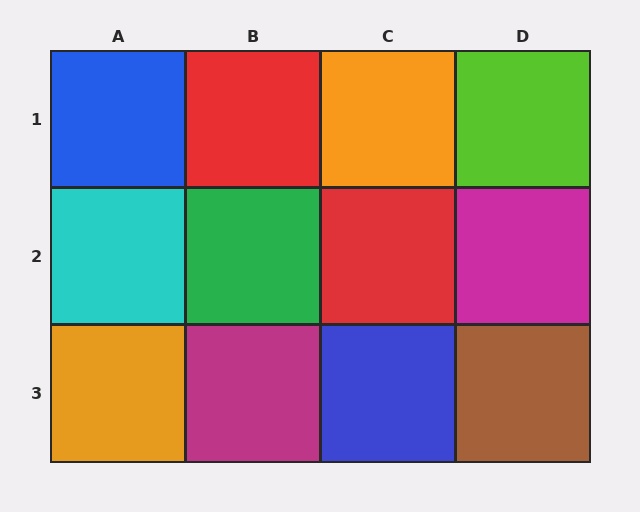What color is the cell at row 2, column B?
Green.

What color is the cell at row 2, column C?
Red.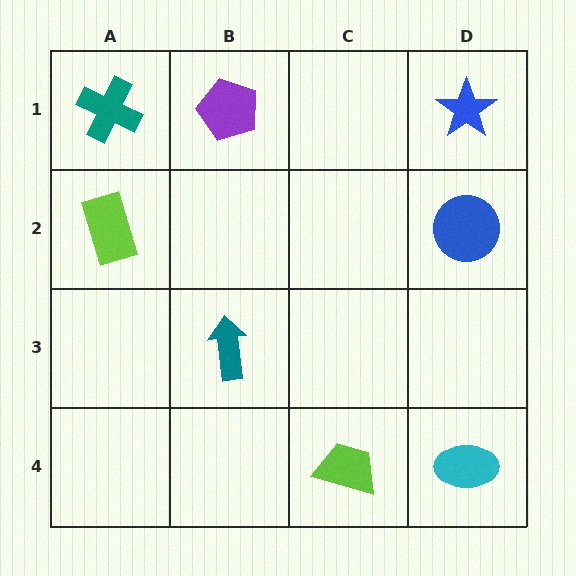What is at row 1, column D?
A blue star.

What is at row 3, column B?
A teal arrow.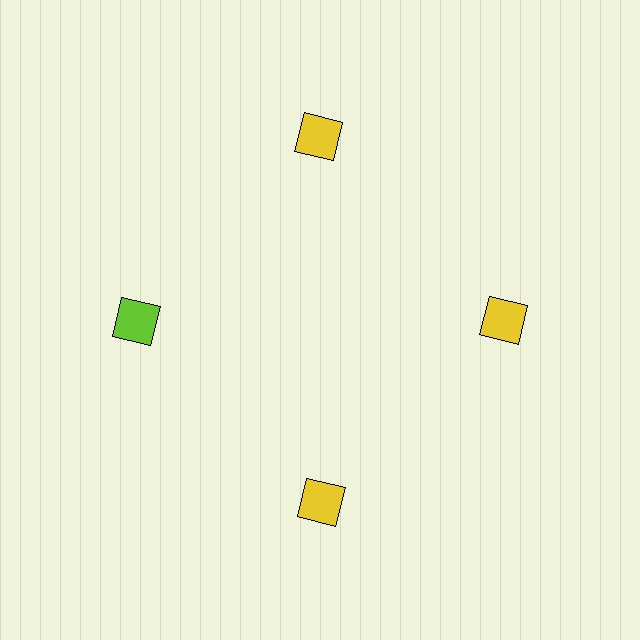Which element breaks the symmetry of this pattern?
The lime square at roughly the 9 o'clock position breaks the symmetry. All other shapes are yellow squares.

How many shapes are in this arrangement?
There are 4 shapes arranged in a ring pattern.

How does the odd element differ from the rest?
It has a different color: lime instead of yellow.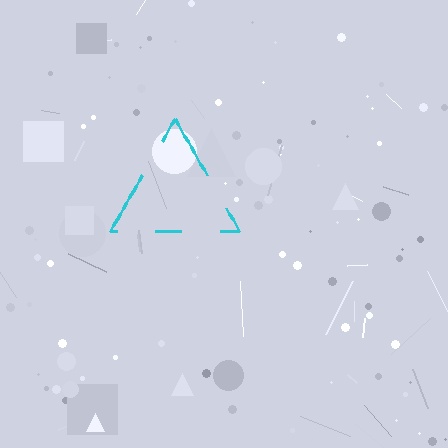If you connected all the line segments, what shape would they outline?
They would outline a triangle.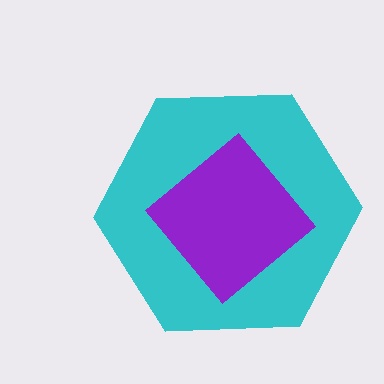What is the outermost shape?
The cyan hexagon.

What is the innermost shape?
The purple diamond.